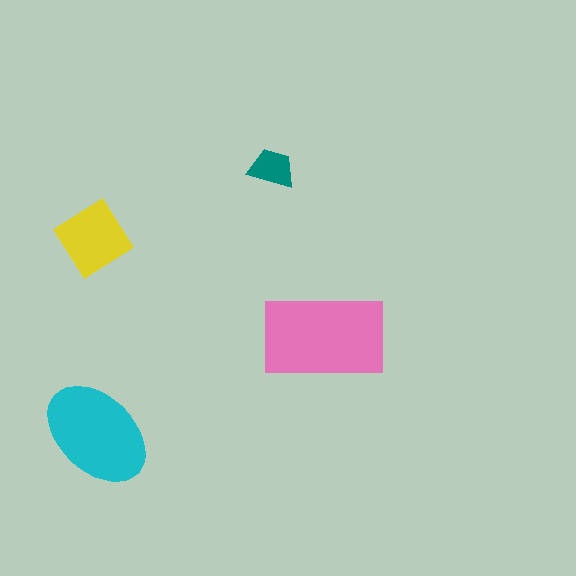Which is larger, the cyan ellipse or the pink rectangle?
The pink rectangle.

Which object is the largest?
The pink rectangle.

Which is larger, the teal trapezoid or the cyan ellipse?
The cyan ellipse.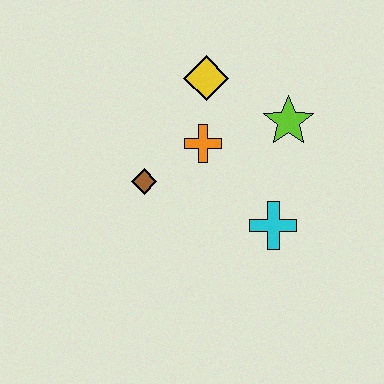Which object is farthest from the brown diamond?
The lime star is farthest from the brown diamond.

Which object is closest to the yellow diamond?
The orange cross is closest to the yellow diamond.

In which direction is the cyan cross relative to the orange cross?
The cyan cross is below the orange cross.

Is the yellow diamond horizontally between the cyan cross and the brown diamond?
Yes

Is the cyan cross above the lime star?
No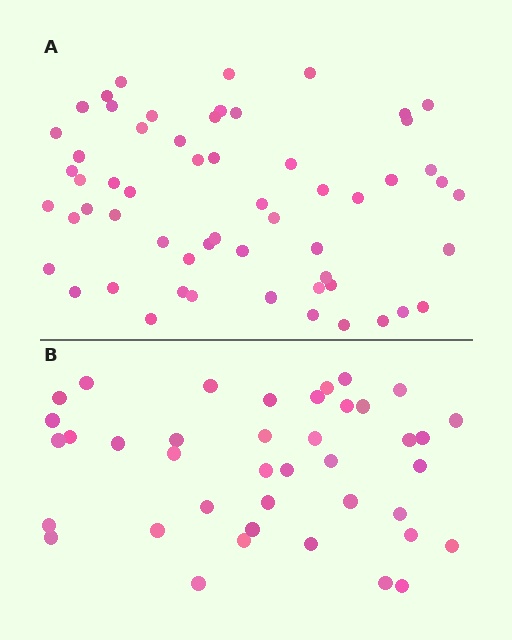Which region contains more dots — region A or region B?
Region A (the top region) has more dots.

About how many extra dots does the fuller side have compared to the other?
Region A has approximately 20 more dots than region B.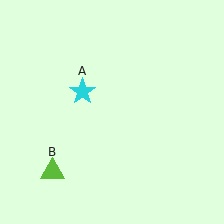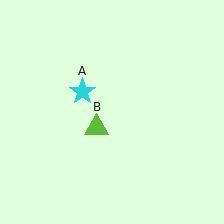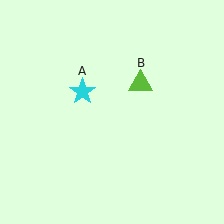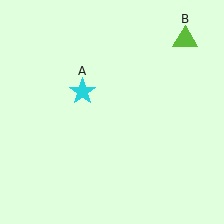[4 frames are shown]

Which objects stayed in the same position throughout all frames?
Cyan star (object A) remained stationary.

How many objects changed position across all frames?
1 object changed position: lime triangle (object B).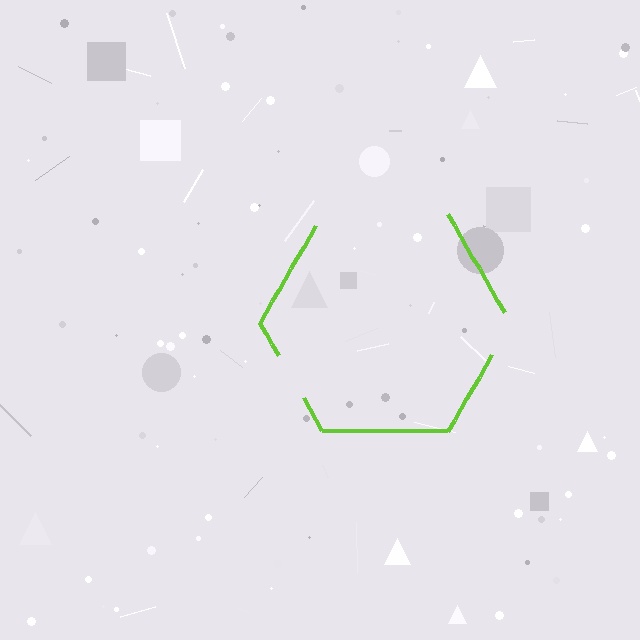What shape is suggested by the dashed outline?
The dashed outline suggests a hexagon.